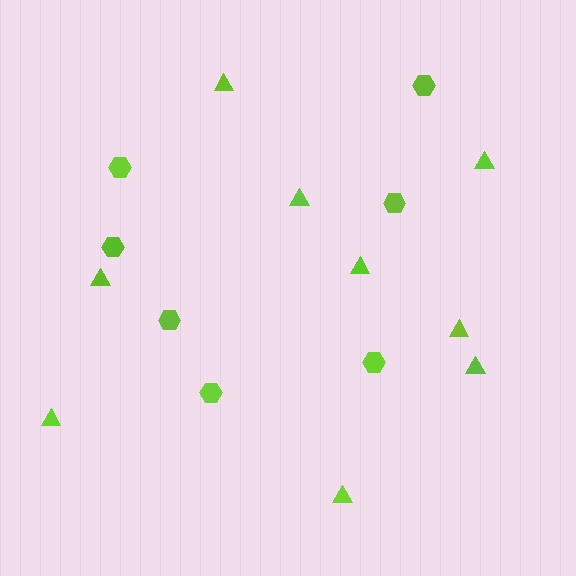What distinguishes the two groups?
There are 2 groups: one group of hexagons (7) and one group of triangles (9).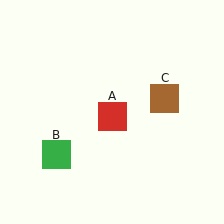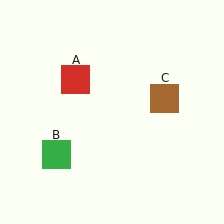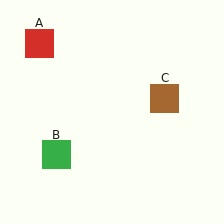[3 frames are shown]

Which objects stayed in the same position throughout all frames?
Green square (object B) and brown square (object C) remained stationary.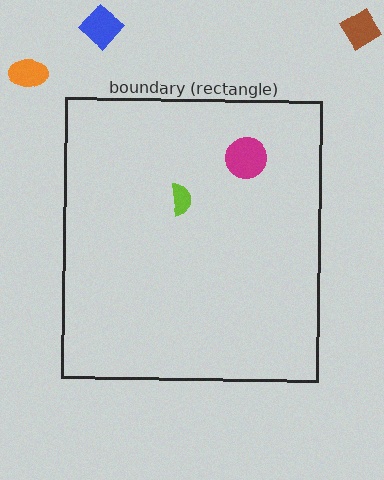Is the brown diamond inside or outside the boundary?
Outside.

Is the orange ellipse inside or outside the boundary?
Outside.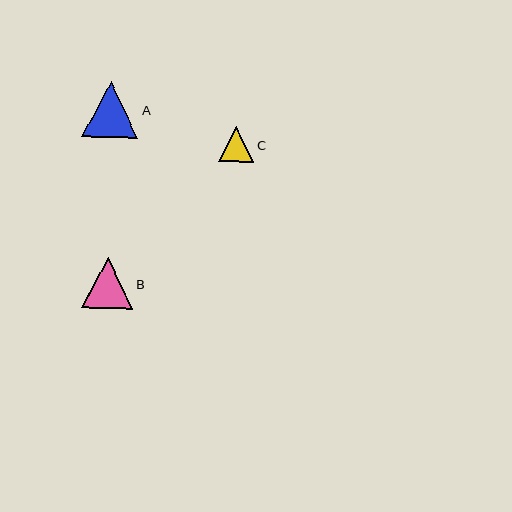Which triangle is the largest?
Triangle A is the largest with a size of approximately 56 pixels.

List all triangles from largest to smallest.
From largest to smallest: A, B, C.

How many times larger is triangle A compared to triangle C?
Triangle A is approximately 1.6 times the size of triangle C.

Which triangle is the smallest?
Triangle C is the smallest with a size of approximately 35 pixels.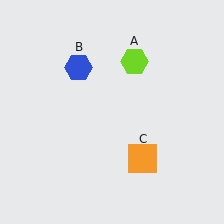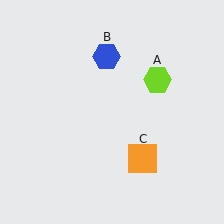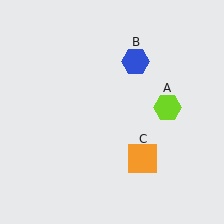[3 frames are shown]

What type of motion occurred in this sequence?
The lime hexagon (object A), blue hexagon (object B) rotated clockwise around the center of the scene.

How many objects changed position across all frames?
2 objects changed position: lime hexagon (object A), blue hexagon (object B).